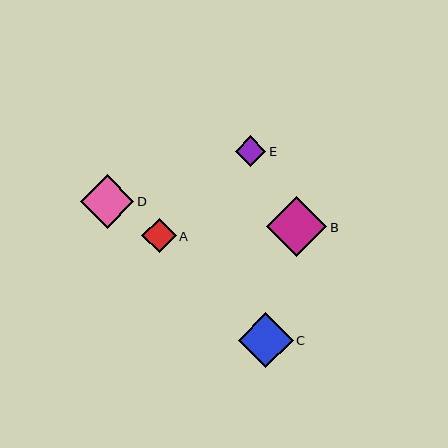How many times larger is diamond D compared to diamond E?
Diamond D is approximately 1.8 times the size of diamond E.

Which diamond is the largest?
Diamond B is the largest with a size of approximately 60 pixels.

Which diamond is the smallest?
Diamond E is the smallest with a size of approximately 30 pixels.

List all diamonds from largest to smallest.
From largest to smallest: B, C, D, A, E.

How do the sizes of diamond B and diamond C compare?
Diamond B and diamond C are approximately the same size.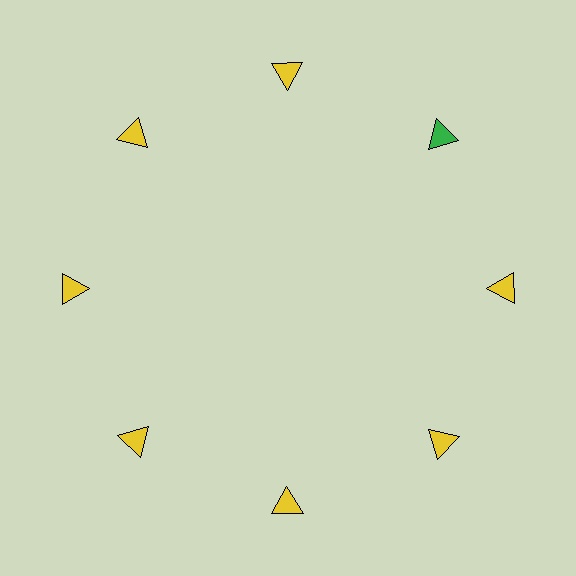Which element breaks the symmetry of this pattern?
The green triangle at roughly the 2 o'clock position breaks the symmetry. All other shapes are yellow triangles.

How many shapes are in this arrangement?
There are 8 shapes arranged in a ring pattern.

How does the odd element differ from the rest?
It has a different color: green instead of yellow.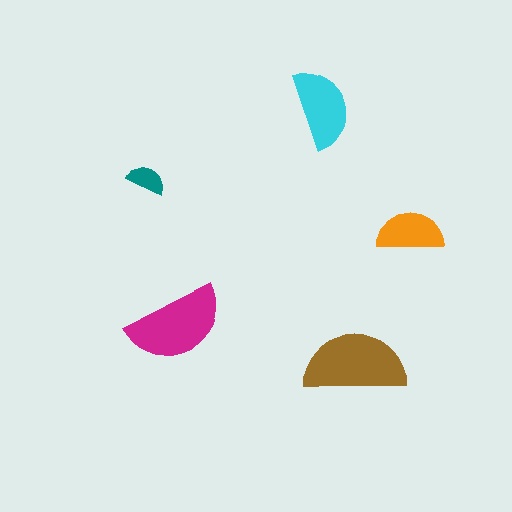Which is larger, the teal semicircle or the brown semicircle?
The brown one.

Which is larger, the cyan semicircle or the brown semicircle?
The brown one.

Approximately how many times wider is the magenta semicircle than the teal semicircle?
About 2.5 times wider.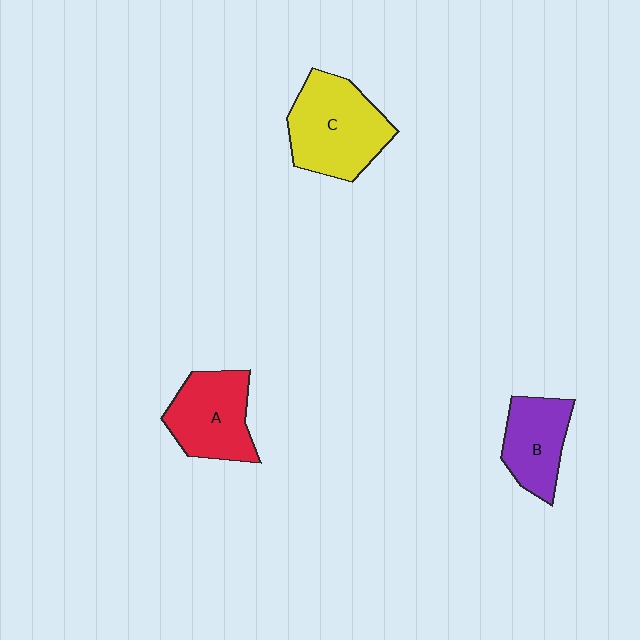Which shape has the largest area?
Shape C (yellow).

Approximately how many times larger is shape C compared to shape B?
Approximately 1.5 times.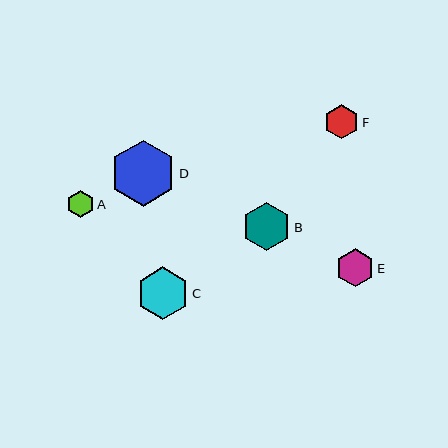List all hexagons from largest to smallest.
From largest to smallest: D, C, B, E, F, A.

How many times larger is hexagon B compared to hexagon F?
Hexagon B is approximately 1.4 times the size of hexagon F.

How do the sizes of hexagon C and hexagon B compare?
Hexagon C and hexagon B are approximately the same size.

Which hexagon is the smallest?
Hexagon A is the smallest with a size of approximately 28 pixels.